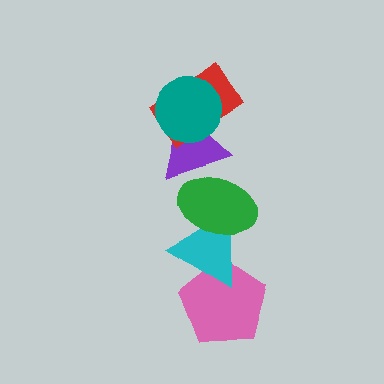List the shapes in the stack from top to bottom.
From top to bottom: the teal circle, the red rectangle, the purple triangle, the green ellipse, the cyan triangle, the pink pentagon.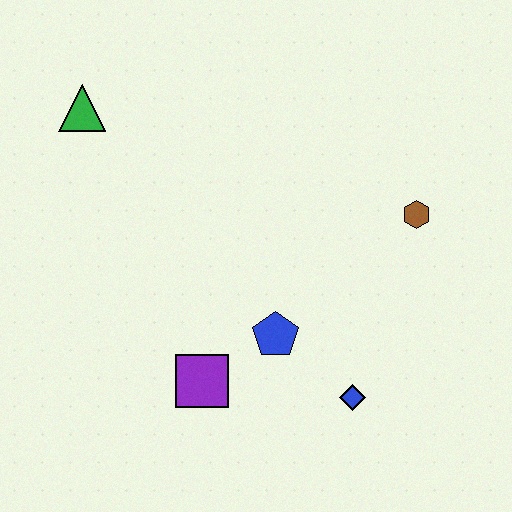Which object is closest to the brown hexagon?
The blue pentagon is closest to the brown hexagon.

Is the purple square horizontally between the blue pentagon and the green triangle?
Yes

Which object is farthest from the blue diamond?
The green triangle is farthest from the blue diamond.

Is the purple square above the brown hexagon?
No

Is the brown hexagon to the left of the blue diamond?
No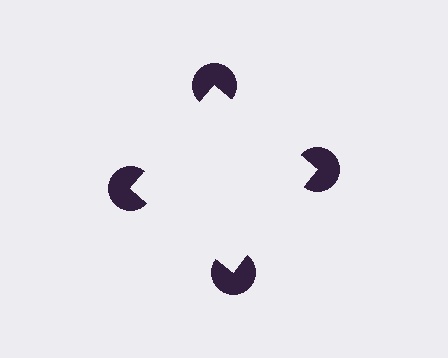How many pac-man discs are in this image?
There are 4 — one at each vertex of the illusory square.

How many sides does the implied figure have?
4 sides.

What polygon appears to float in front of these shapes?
An illusory square — its edges are inferred from the aligned wedge cuts in the pac-man discs, not physically drawn.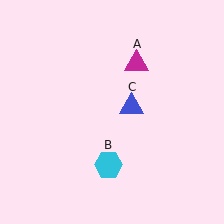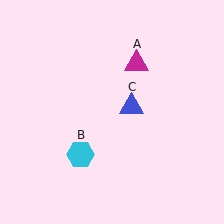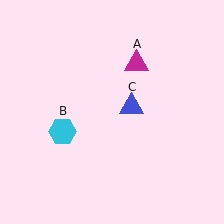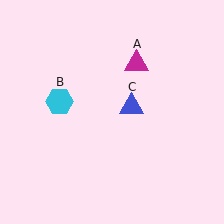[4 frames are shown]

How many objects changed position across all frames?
1 object changed position: cyan hexagon (object B).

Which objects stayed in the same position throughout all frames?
Magenta triangle (object A) and blue triangle (object C) remained stationary.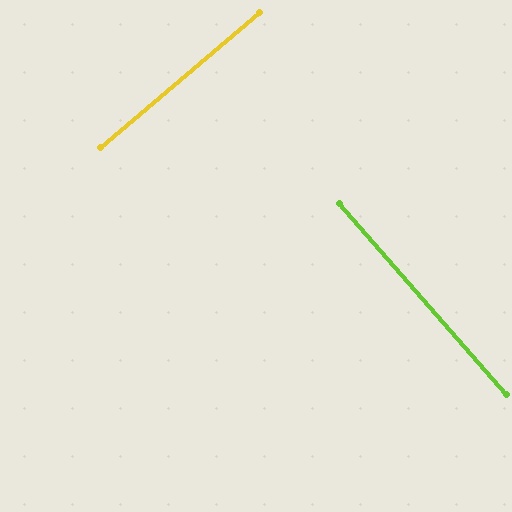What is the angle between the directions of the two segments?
Approximately 89 degrees.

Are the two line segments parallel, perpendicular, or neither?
Perpendicular — they meet at approximately 89°.